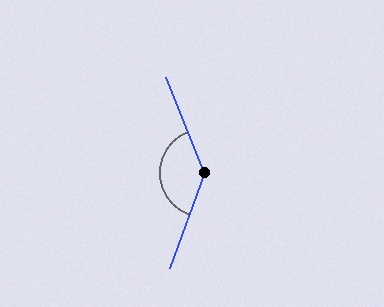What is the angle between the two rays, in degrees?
Approximately 138 degrees.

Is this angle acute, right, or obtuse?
It is obtuse.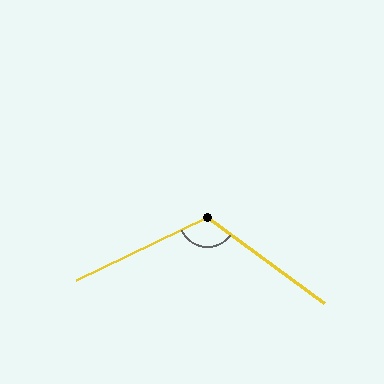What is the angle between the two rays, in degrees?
Approximately 118 degrees.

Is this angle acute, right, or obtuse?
It is obtuse.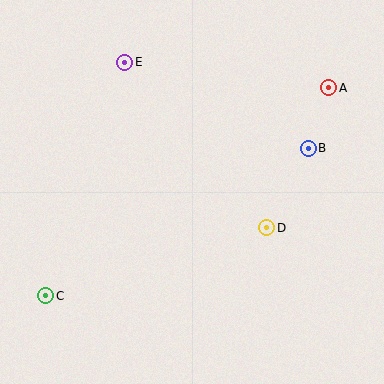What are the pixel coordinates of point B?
Point B is at (308, 148).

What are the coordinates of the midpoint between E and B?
The midpoint between E and B is at (217, 105).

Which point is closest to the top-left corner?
Point E is closest to the top-left corner.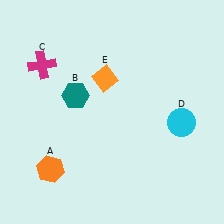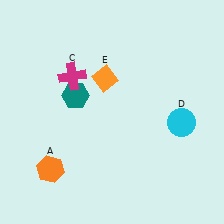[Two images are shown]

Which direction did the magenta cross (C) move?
The magenta cross (C) moved right.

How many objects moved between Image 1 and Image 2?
1 object moved between the two images.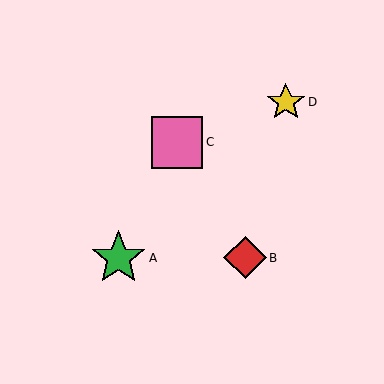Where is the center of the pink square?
The center of the pink square is at (177, 142).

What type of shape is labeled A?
Shape A is a green star.